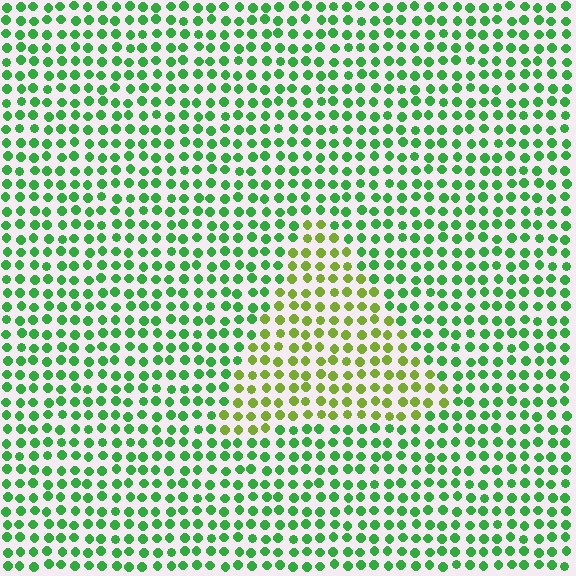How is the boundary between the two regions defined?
The boundary is defined purely by a slight shift in hue (about 41 degrees). Spacing, size, and orientation are identical on both sides.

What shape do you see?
I see a triangle.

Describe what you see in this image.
The image is filled with small green elements in a uniform arrangement. A triangle-shaped region is visible where the elements are tinted to a slightly different hue, forming a subtle color boundary.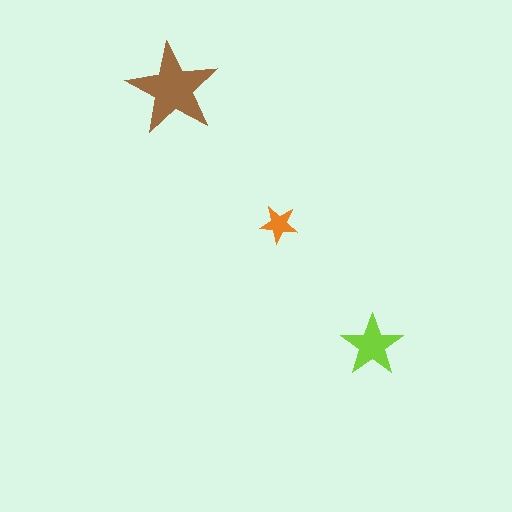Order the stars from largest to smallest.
the brown one, the lime one, the orange one.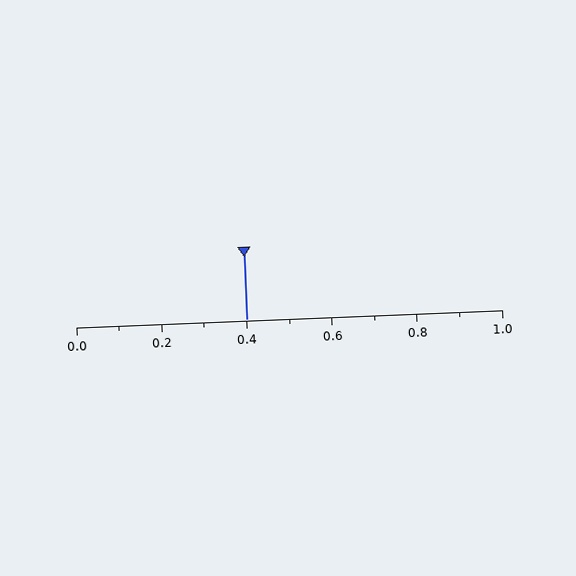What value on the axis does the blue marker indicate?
The marker indicates approximately 0.4.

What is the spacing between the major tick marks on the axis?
The major ticks are spaced 0.2 apart.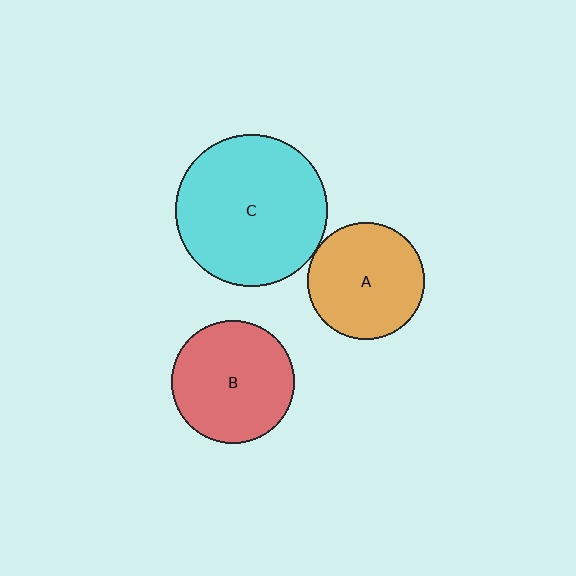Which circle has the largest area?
Circle C (cyan).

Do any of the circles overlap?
No, none of the circles overlap.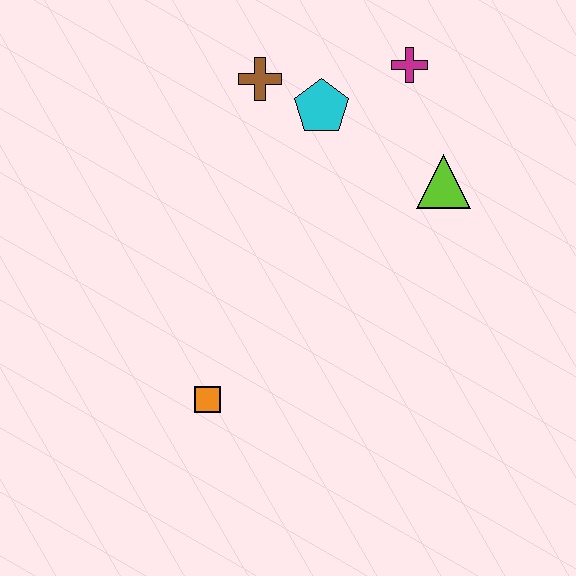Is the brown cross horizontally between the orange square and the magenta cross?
Yes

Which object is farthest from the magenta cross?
The orange square is farthest from the magenta cross.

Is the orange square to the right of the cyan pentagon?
No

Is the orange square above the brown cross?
No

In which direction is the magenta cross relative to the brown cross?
The magenta cross is to the right of the brown cross.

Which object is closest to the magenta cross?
The cyan pentagon is closest to the magenta cross.